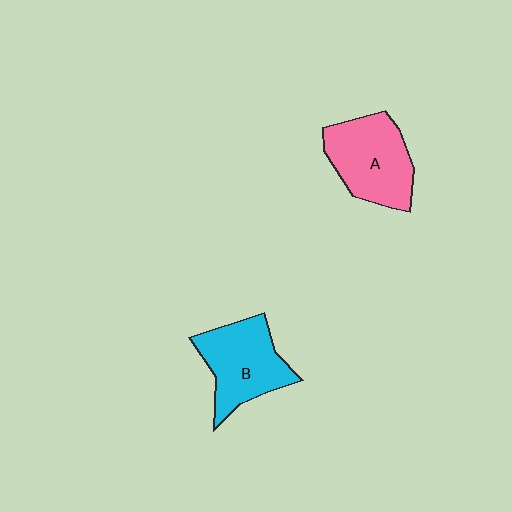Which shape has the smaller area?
Shape B (cyan).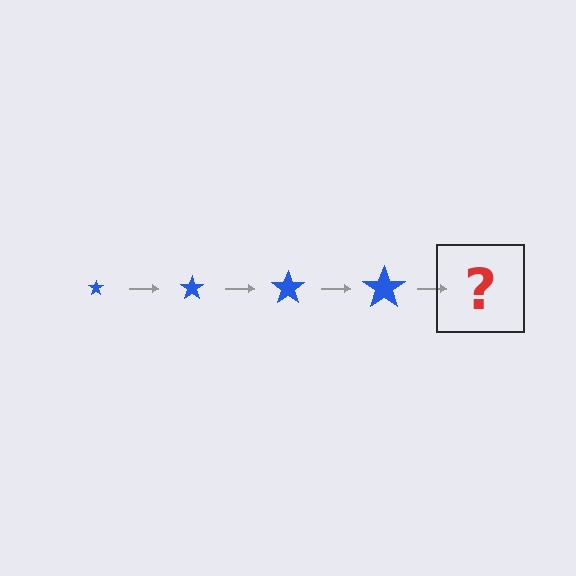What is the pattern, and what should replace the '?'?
The pattern is that the star gets progressively larger each step. The '?' should be a blue star, larger than the previous one.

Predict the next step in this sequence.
The next step is a blue star, larger than the previous one.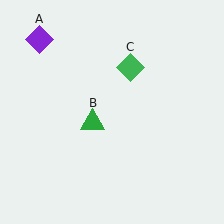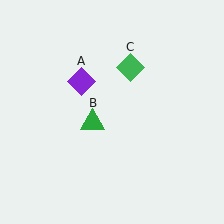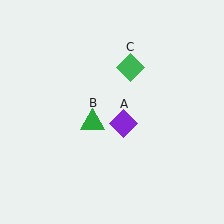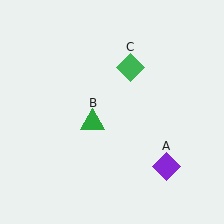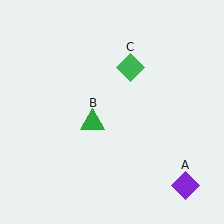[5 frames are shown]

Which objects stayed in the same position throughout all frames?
Green triangle (object B) and green diamond (object C) remained stationary.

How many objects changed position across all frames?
1 object changed position: purple diamond (object A).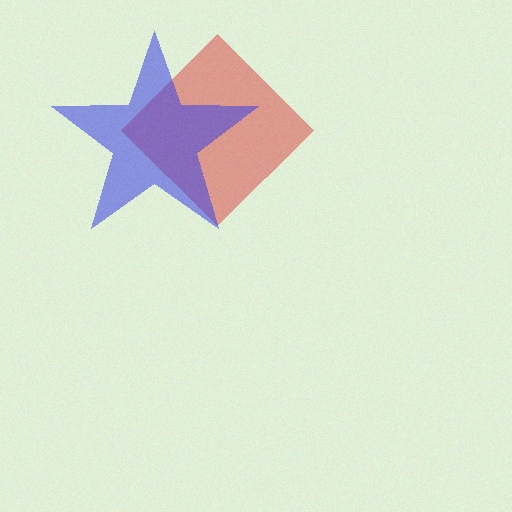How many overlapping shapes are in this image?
There are 2 overlapping shapes in the image.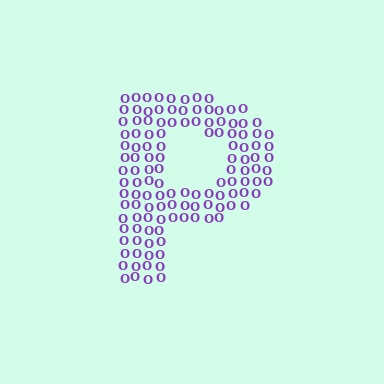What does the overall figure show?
The overall figure shows the letter P.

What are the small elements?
The small elements are letter O's.